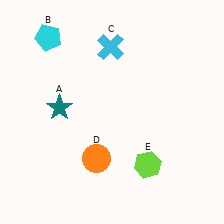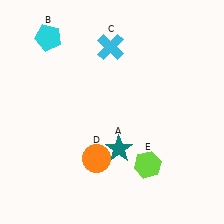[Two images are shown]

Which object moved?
The teal star (A) moved right.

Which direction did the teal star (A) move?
The teal star (A) moved right.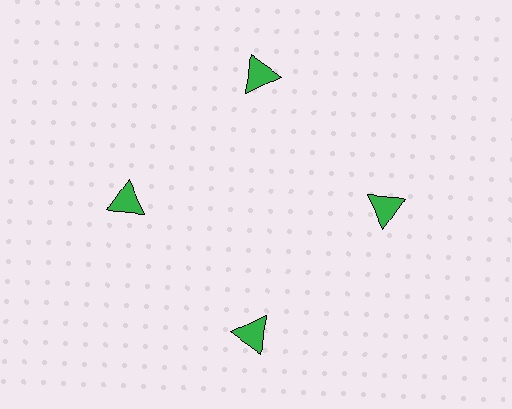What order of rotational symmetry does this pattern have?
This pattern has 4-fold rotational symmetry.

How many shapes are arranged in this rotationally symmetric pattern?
There are 4 shapes, arranged in 4 groups of 1.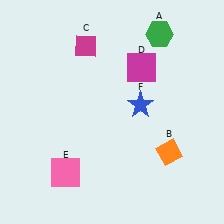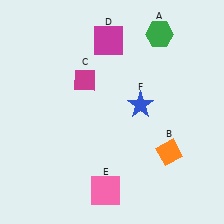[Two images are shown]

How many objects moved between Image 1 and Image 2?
3 objects moved between the two images.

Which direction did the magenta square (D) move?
The magenta square (D) moved left.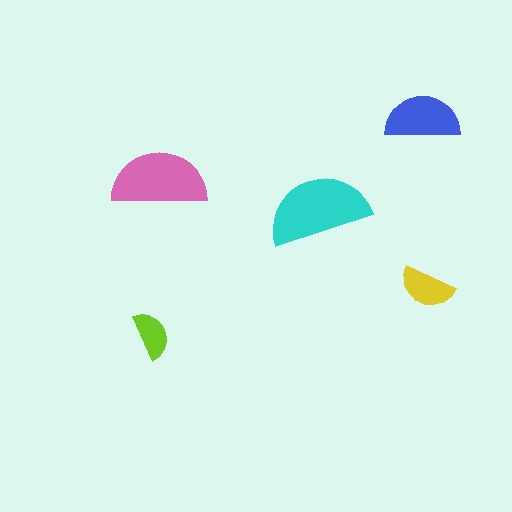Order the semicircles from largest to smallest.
the cyan one, the pink one, the blue one, the yellow one, the lime one.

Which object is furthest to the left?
The lime semicircle is leftmost.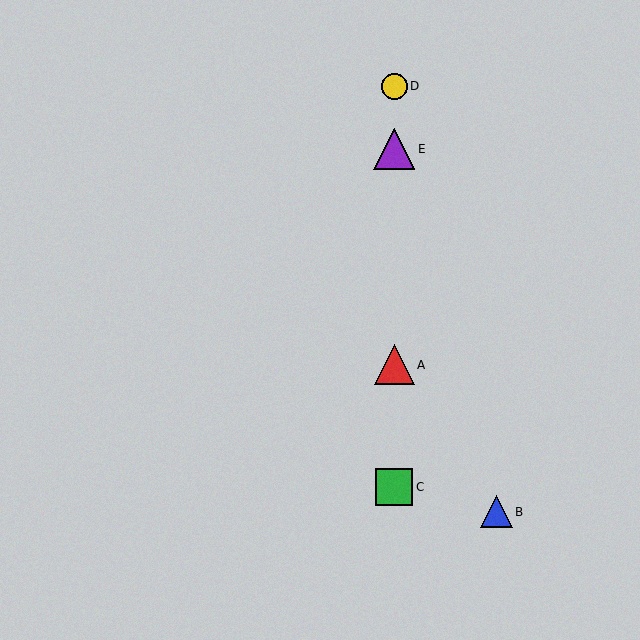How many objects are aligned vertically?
4 objects (A, C, D, E) are aligned vertically.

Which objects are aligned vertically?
Objects A, C, D, E are aligned vertically.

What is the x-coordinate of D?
Object D is at x≈394.